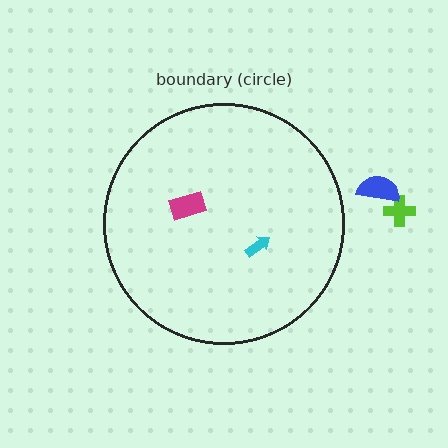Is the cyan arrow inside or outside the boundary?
Inside.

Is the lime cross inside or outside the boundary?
Outside.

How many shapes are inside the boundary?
2 inside, 2 outside.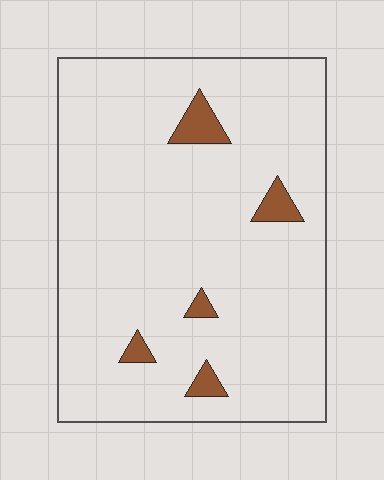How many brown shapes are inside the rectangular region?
5.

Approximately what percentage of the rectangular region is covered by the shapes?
Approximately 5%.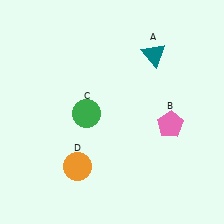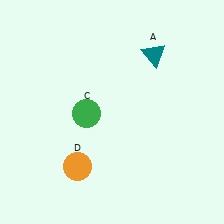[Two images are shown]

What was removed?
The pink pentagon (B) was removed in Image 2.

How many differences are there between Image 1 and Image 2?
There is 1 difference between the two images.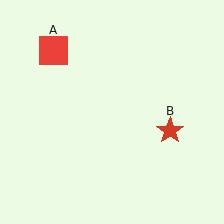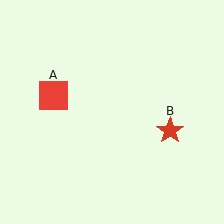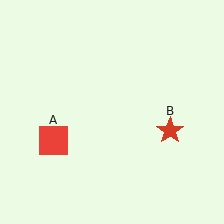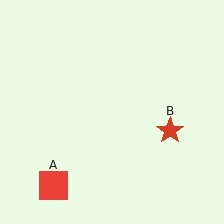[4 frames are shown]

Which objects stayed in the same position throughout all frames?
Red star (object B) remained stationary.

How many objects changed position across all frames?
1 object changed position: red square (object A).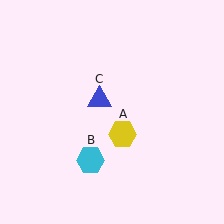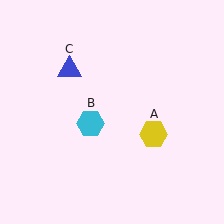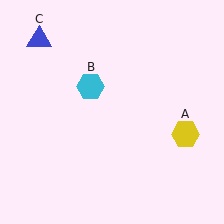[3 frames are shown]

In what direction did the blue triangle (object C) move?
The blue triangle (object C) moved up and to the left.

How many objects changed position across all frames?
3 objects changed position: yellow hexagon (object A), cyan hexagon (object B), blue triangle (object C).